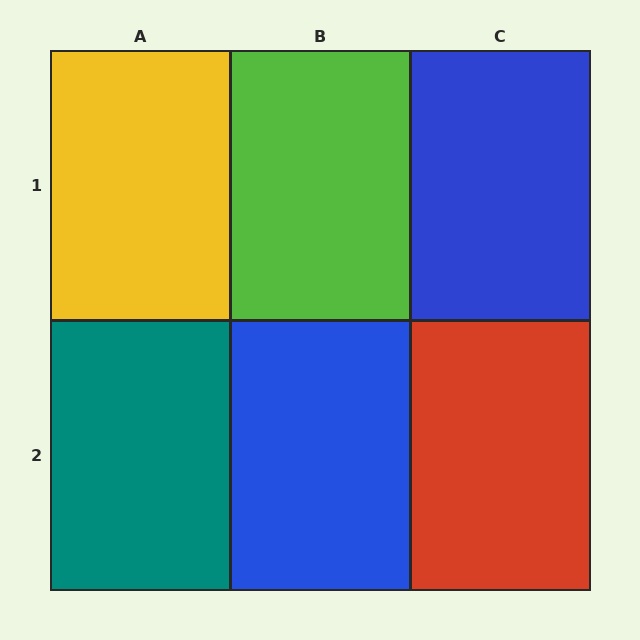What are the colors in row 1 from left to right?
Yellow, lime, blue.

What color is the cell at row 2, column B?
Blue.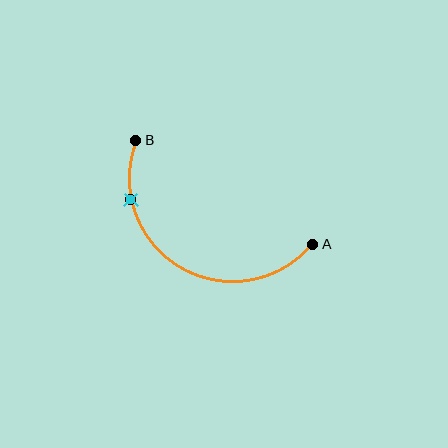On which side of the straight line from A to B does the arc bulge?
The arc bulges below the straight line connecting A and B.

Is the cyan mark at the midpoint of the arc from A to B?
No. The cyan mark lies on the arc but is closer to endpoint B. The arc midpoint would be at the point on the curve equidistant along the arc from both A and B.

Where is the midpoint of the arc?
The arc midpoint is the point on the curve farthest from the straight line joining A and B. It sits below that line.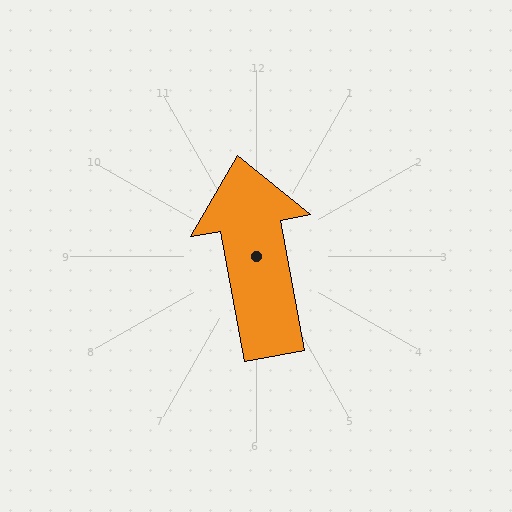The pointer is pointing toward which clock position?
Roughly 12 o'clock.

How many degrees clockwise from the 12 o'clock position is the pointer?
Approximately 350 degrees.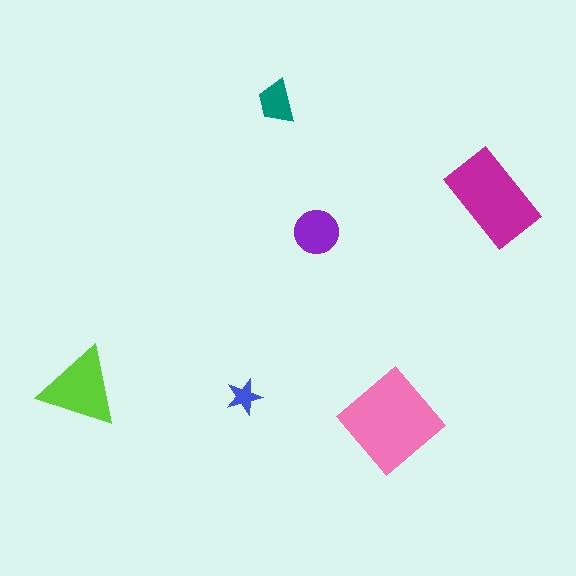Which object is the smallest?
The blue star.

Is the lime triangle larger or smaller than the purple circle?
Larger.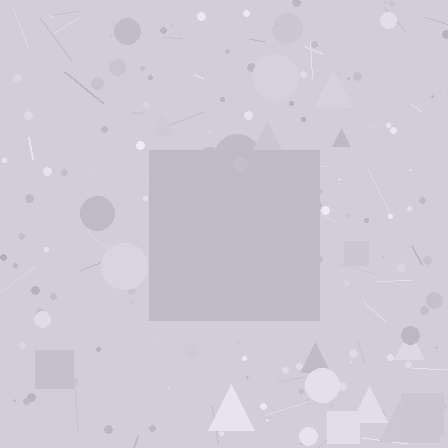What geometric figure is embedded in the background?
A square is embedded in the background.